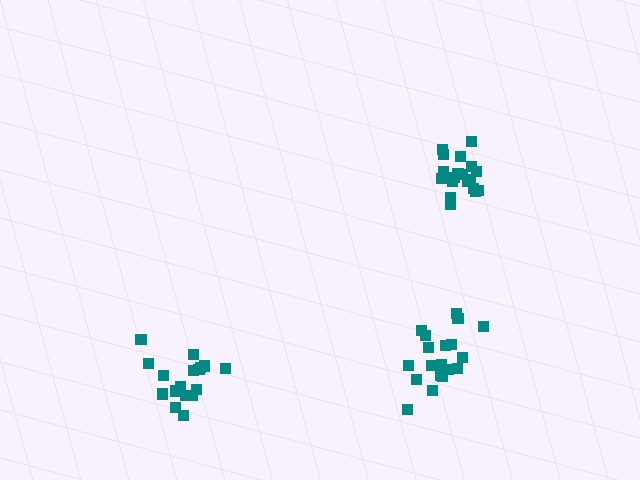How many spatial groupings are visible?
There are 3 spatial groupings.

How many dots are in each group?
Group 1: 19 dots, Group 2: 18 dots, Group 3: 19 dots (56 total).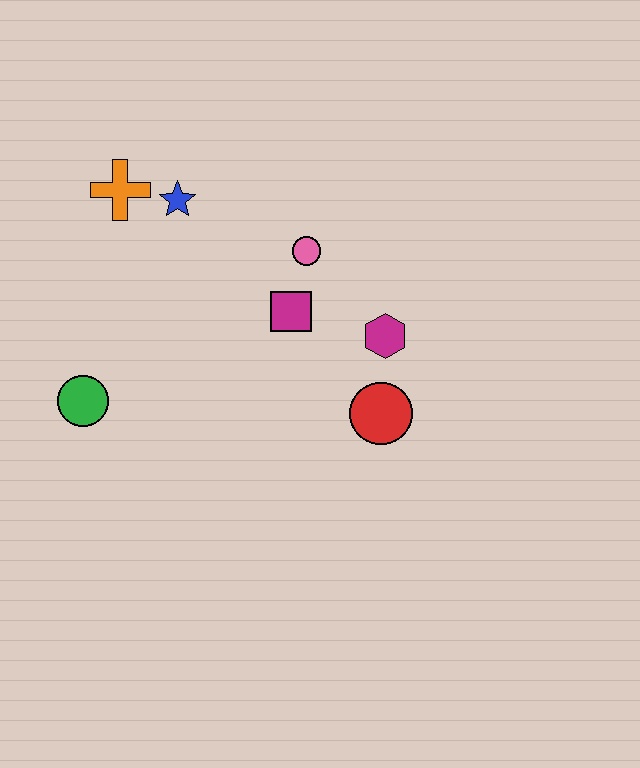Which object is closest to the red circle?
The magenta hexagon is closest to the red circle.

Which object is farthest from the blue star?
The red circle is farthest from the blue star.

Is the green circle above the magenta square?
No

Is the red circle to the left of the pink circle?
No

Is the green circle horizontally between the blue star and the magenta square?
No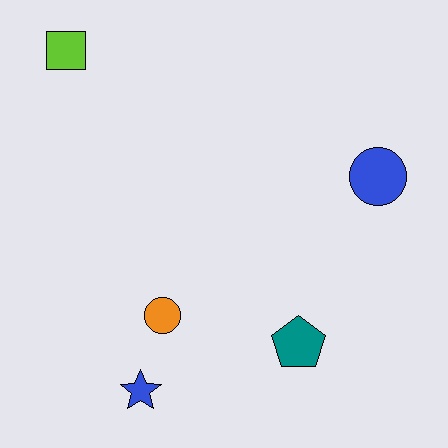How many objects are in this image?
There are 5 objects.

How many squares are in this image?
There is 1 square.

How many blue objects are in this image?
There are 2 blue objects.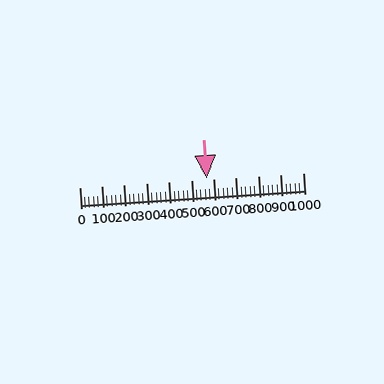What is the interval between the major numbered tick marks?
The major tick marks are spaced 100 units apart.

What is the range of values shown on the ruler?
The ruler shows values from 0 to 1000.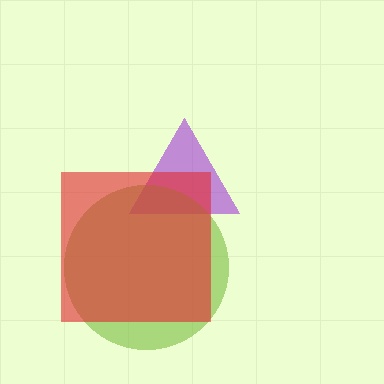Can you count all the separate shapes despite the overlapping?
Yes, there are 3 separate shapes.